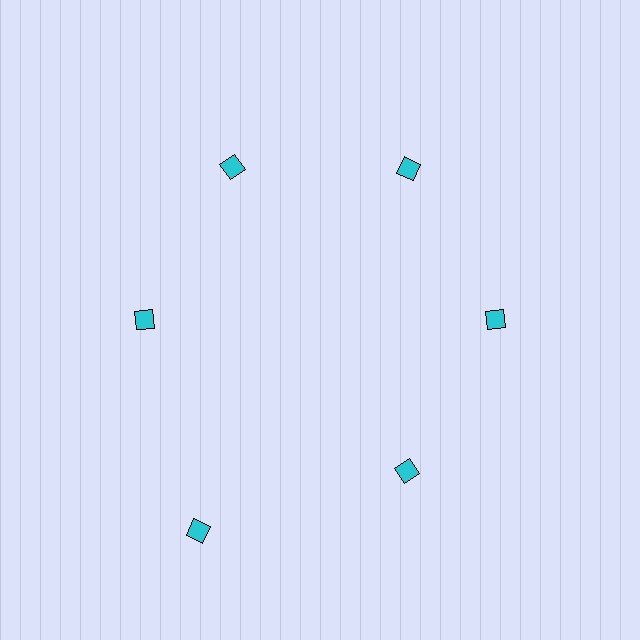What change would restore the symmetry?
The symmetry would be restored by moving it inward, back onto the ring so that all 6 diamonds sit at equal angles and equal distance from the center.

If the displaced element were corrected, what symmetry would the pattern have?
It would have 6-fold rotational symmetry — the pattern would map onto itself every 60 degrees.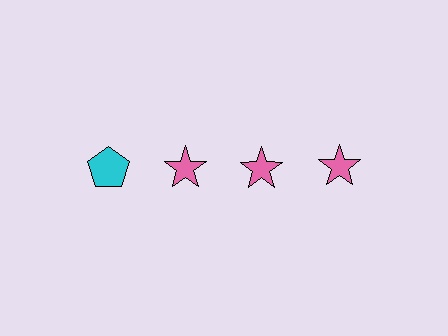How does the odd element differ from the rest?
It differs in both color (cyan instead of pink) and shape (pentagon instead of star).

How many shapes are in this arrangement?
There are 4 shapes arranged in a grid pattern.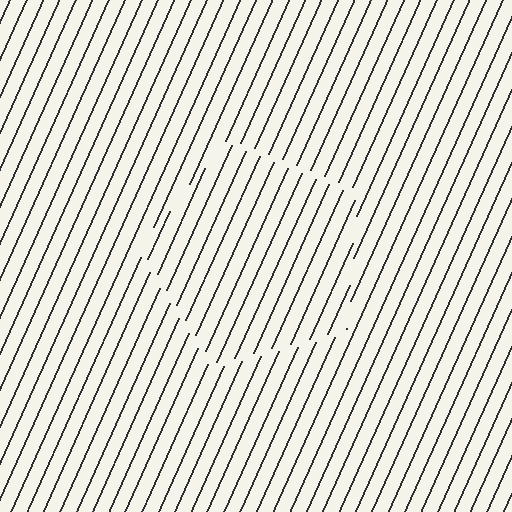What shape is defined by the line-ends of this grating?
An illusory pentagon. The interior of the shape contains the same grating, shifted by half a period — the contour is defined by the phase discontinuity where line-ends from the inner and outer gratings abut.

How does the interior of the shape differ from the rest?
The interior of the shape contains the same grating, shifted by half a period — the contour is defined by the phase discontinuity where line-ends from the inner and outer gratings abut.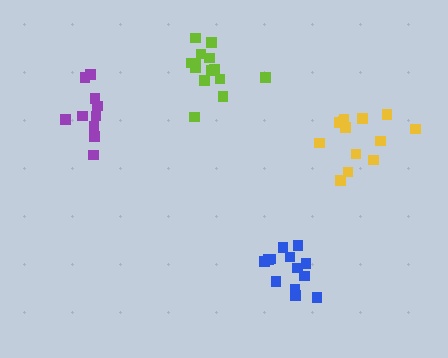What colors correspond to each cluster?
The clusters are colored: purple, yellow, blue, lime.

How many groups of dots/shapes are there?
There are 4 groups.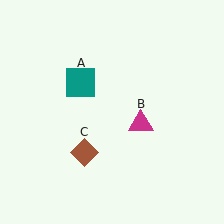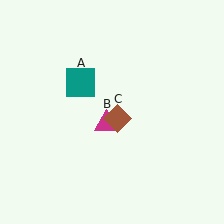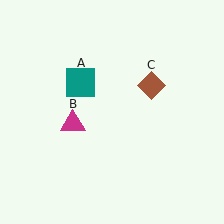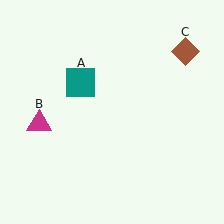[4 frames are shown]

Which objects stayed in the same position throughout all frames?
Teal square (object A) remained stationary.